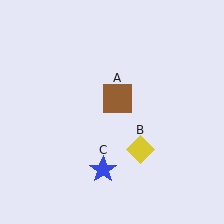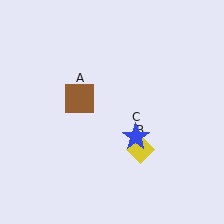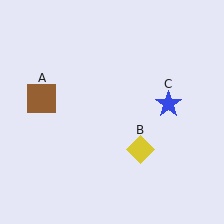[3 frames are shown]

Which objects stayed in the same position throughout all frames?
Yellow diamond (object B) remained stationary.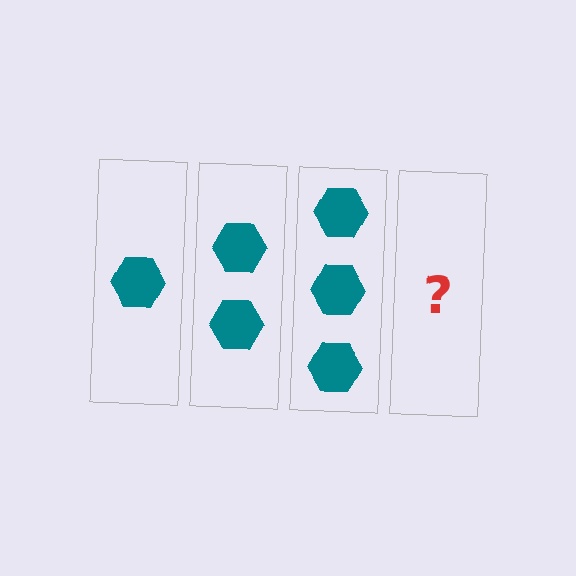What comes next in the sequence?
The next element should be 4 hexagons.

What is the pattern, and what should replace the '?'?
The pattern is that each step adds one more hexagon. The '?' should be 4 hexagons.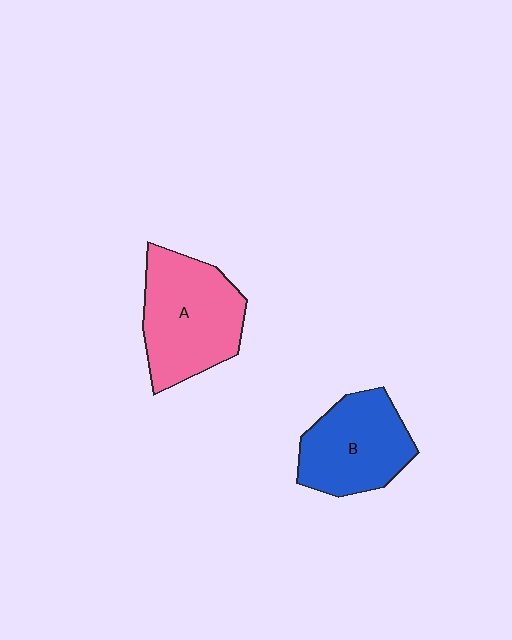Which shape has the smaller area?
Shape B (blue).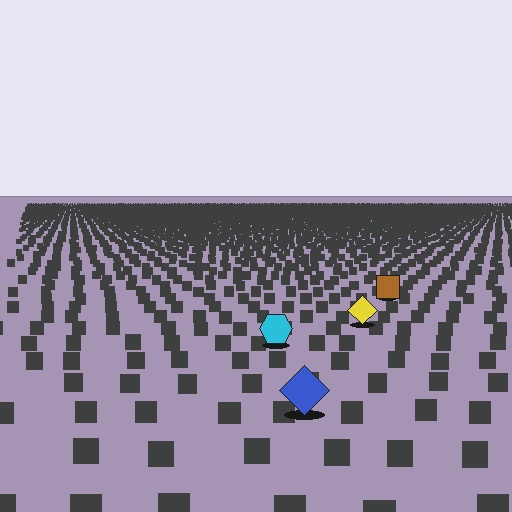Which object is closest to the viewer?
The blue diamond is closest. The texture marks near it are larger and more spread out.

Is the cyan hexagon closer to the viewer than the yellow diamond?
Yes. The cyan hexagon is closer — you can tell from the texture gradient: the ground texture is coarser near it.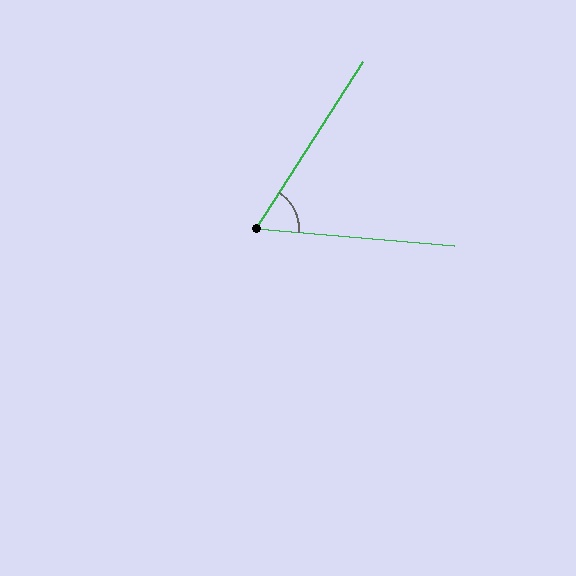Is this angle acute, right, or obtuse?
It is acute.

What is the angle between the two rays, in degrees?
Approximately 62 degrees.